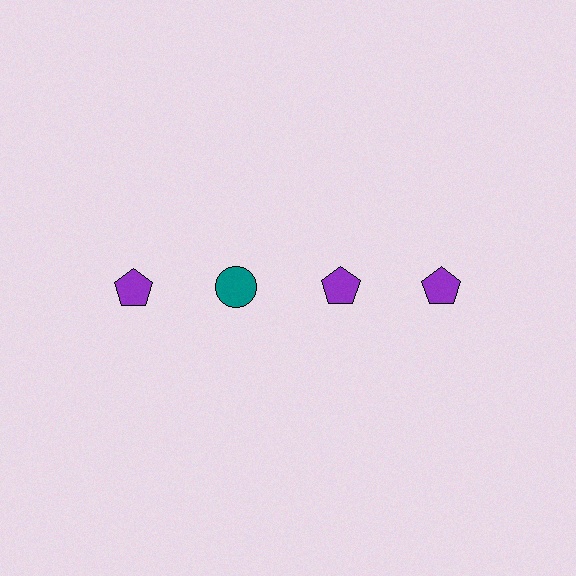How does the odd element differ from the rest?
It differs in both color (teal instead of purple) and shape (circle instead of pentagon).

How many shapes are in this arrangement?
There are 4 shapes arranged in a grid pattern.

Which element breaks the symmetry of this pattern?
The teal circle in the top row, second from left column breaks the symmetry. All other shapes are purple pentagons.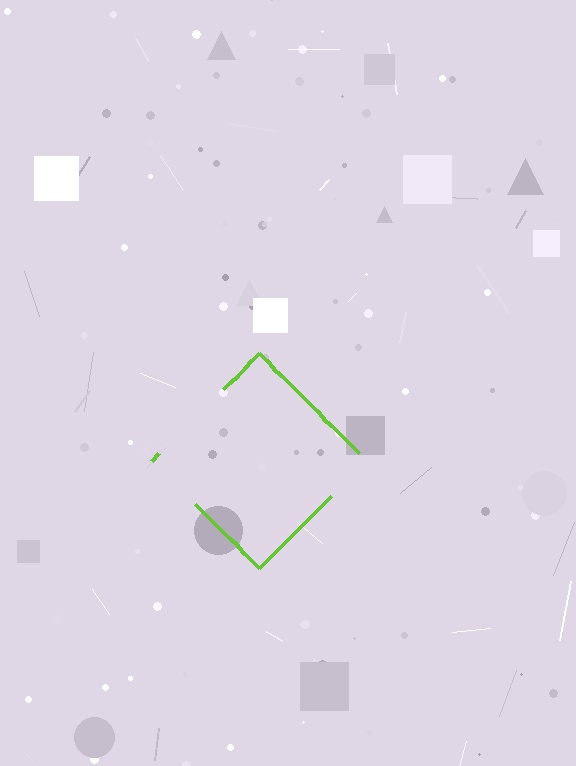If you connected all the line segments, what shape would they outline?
They would outline a diamond.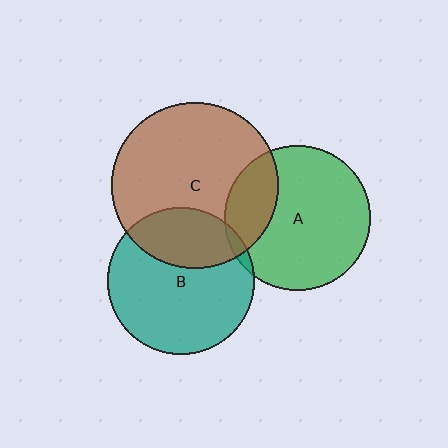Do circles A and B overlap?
Yes.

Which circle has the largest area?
Circle C (brown).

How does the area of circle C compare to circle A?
Approximately 1.3 times.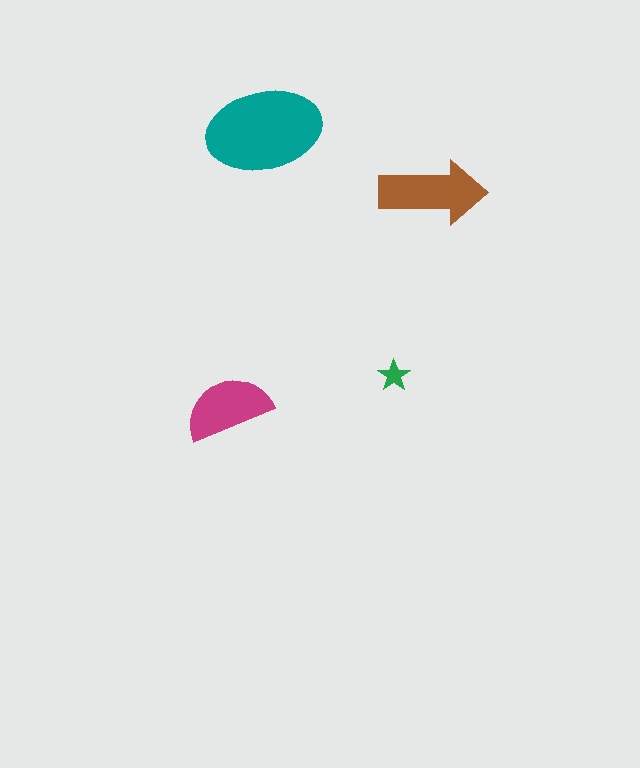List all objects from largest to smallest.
The teal ellipse, the brown arrow, the magenta semicircle, the green star.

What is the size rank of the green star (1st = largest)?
4th.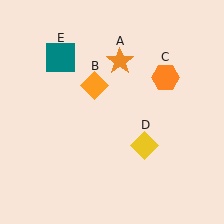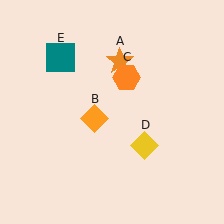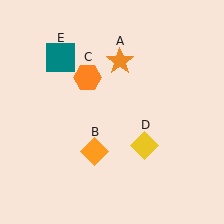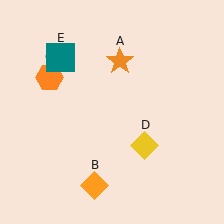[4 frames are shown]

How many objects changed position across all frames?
2 objects changed position: orange diamond (object B), orange hexagon (object C).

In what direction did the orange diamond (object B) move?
The orange diamond (object B) moved down.